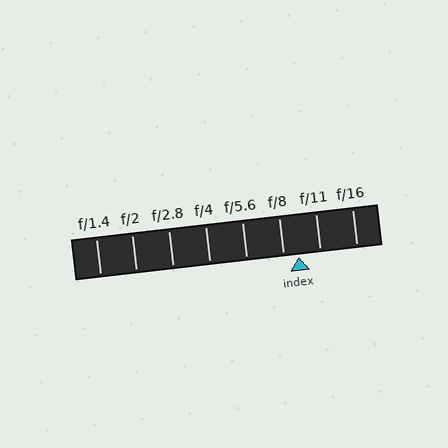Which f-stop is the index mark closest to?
The index mark is closest to f/8.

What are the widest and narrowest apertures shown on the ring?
The widest aperture shown is f/1.4 and the narrowest is f/16.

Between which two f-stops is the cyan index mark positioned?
The index mark is between f/8 and f/11.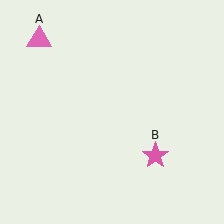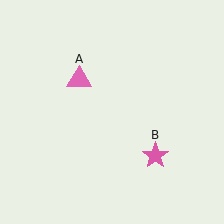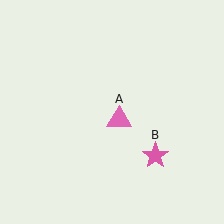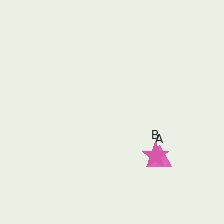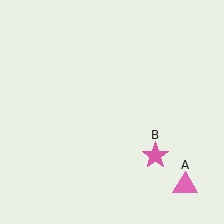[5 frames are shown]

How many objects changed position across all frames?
1 object changed position: pink triangle (object A).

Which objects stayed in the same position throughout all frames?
Pink star (object B) remained stationary.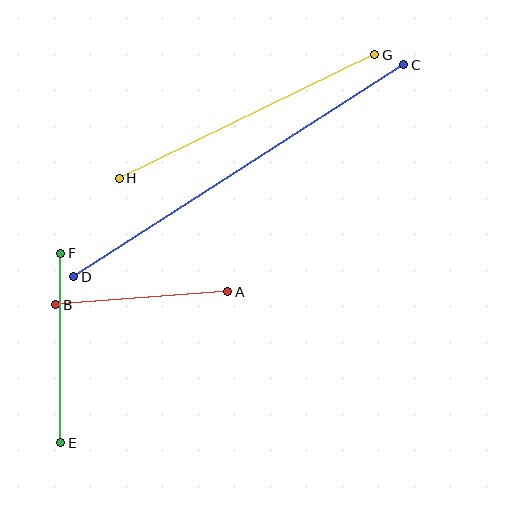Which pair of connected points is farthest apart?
Points C and D are farthest apart.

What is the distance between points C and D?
The distance is approximately 392 pixels.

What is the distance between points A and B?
The distance is approximately 173 pixels.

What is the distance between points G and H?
The distance is approximately 284 pixels.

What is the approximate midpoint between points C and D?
The midpoint is at approximately (239, 171) pixels.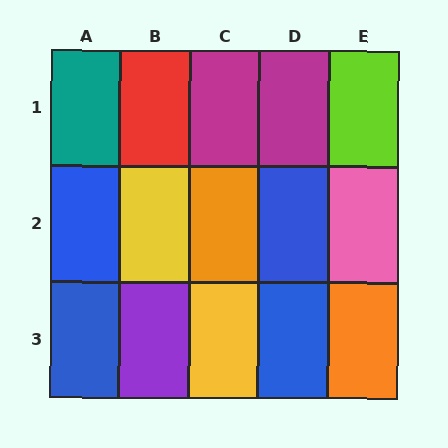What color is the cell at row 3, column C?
Yellow.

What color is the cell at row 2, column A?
Blue.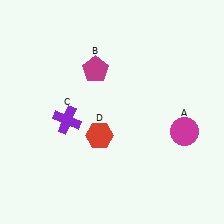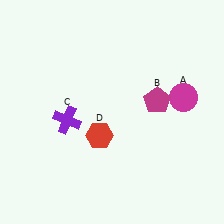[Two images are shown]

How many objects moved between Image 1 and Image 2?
2 objects moved between the two images.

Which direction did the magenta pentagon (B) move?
The magenta pentagon (B) moved right.